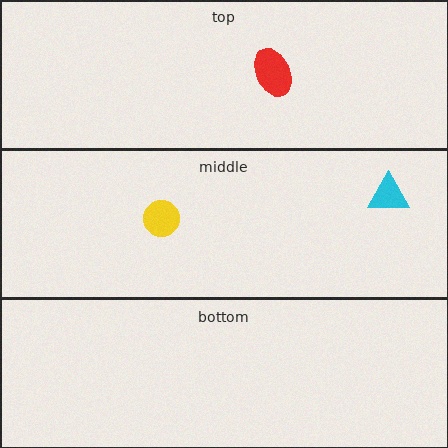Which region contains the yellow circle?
The middle region.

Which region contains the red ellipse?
The top region.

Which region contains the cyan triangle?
The middle region.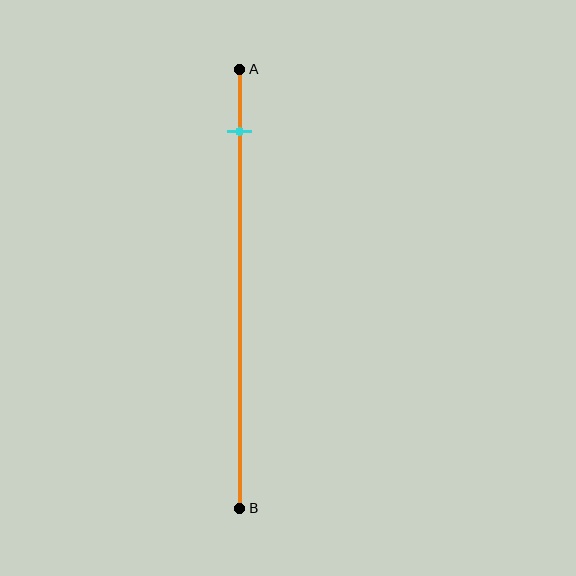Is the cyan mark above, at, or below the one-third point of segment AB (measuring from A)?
The cyan mark is above the one-third point of segment AB.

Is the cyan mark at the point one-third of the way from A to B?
No, the mark is at about 15% from A, not at the 33% one-third point.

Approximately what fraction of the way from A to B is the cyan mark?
The cyan mark is approximately 15% of the way from A to B.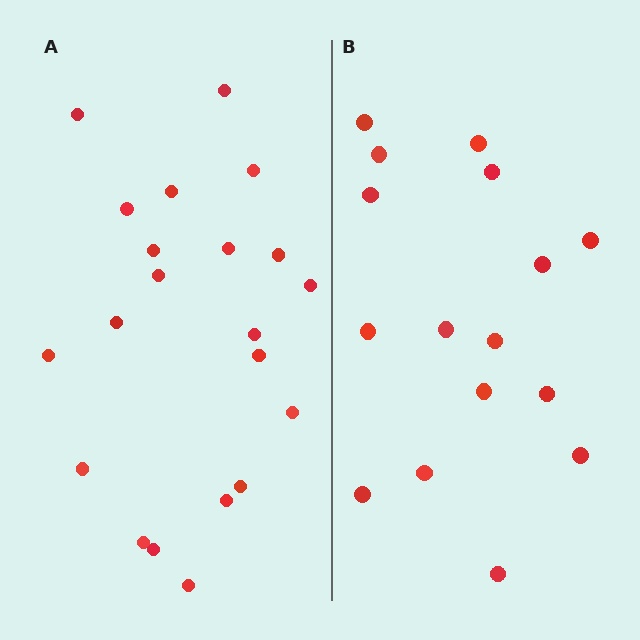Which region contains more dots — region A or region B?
Region A (the left region) has more dots.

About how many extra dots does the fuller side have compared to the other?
Region A has about 5 more dots than region B.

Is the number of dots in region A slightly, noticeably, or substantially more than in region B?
Region A has noticeably more, but not dramatically so. The ratio is roughly 1.3 to 1.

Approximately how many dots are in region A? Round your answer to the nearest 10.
About 20 dots. (The exact count is 21, which rounds to 20.)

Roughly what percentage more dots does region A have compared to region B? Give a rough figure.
About 30% more.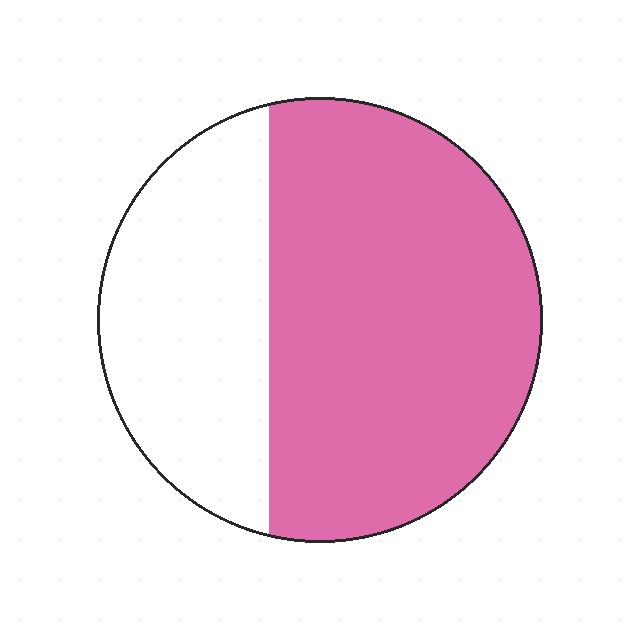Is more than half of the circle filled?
Yes.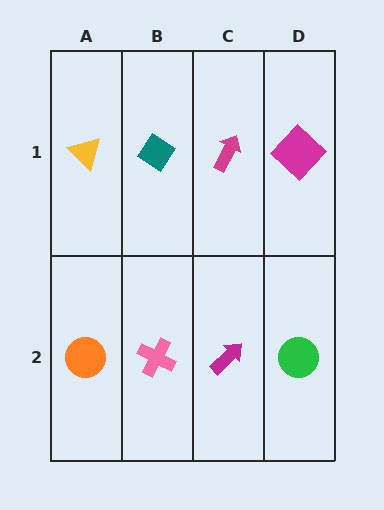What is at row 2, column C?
A magenta arrow.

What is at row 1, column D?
A magenta diamond.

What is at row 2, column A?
An orange circle.